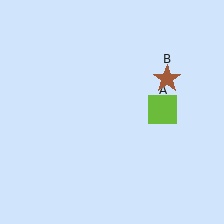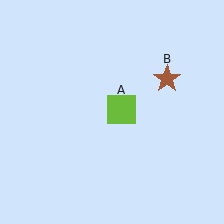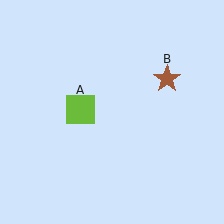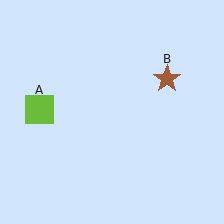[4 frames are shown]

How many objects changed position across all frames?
1 object changed position: lime square (object A).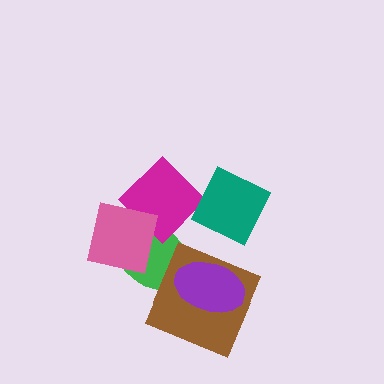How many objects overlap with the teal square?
0 objects overlap with the teal square.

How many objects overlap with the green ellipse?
4 objects overlap with the green ellipse.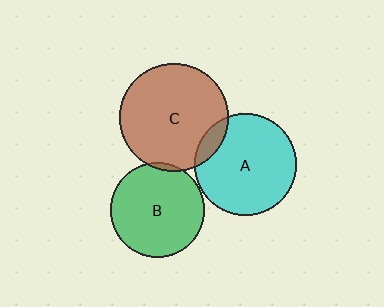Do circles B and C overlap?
Yes.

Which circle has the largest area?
Circle C (brown).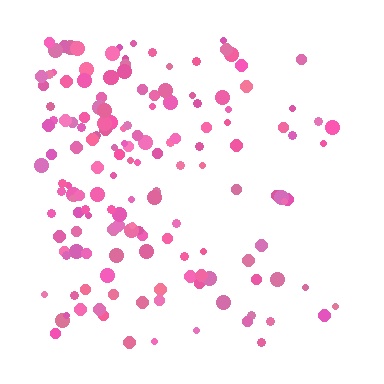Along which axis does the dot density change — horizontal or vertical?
Horizontal.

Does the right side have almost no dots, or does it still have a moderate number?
Still a moderate number, just noticeably fewer than the left.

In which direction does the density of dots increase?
From right to left, with the left side densest.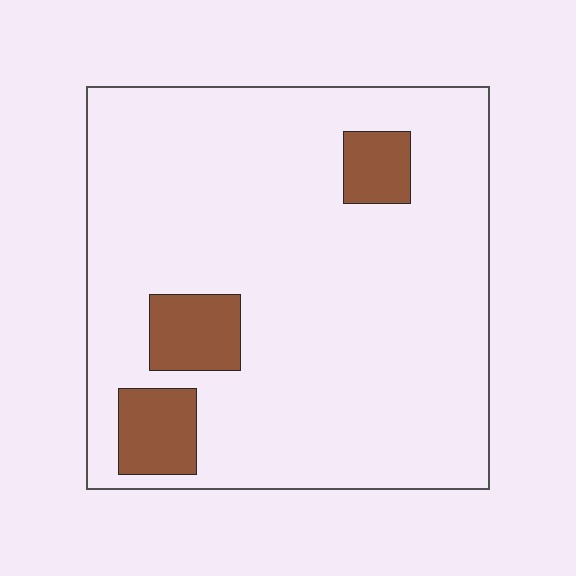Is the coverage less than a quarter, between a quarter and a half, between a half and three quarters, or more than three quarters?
Less than a quarter.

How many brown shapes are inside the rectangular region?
3.